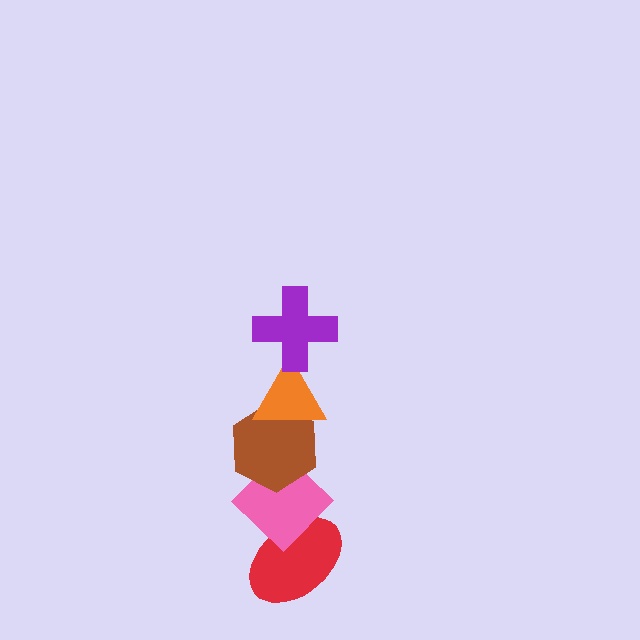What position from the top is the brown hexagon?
The brown hexagon is 3rd from the top.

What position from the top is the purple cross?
The purple cross is 1st from the top.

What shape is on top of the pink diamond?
The brown hexagon is on top of the pink diamond.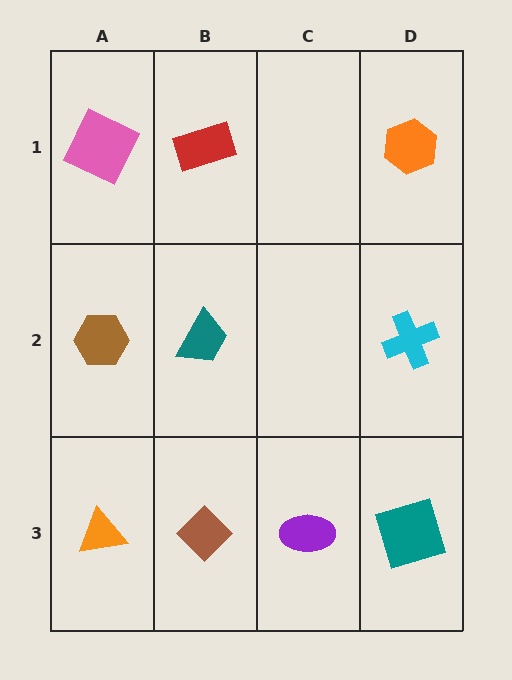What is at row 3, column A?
An orange triangle.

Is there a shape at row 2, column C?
No, that cell is empty.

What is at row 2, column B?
A teal trapezoid.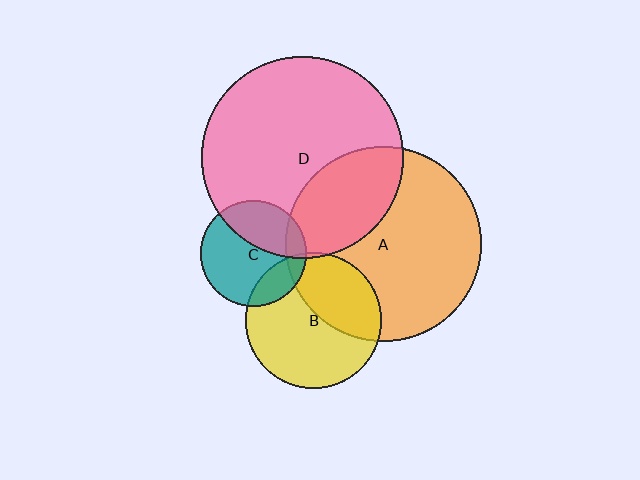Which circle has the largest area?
Circle D (pink).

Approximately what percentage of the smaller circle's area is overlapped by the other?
Approximately 20%.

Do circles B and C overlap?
Yes.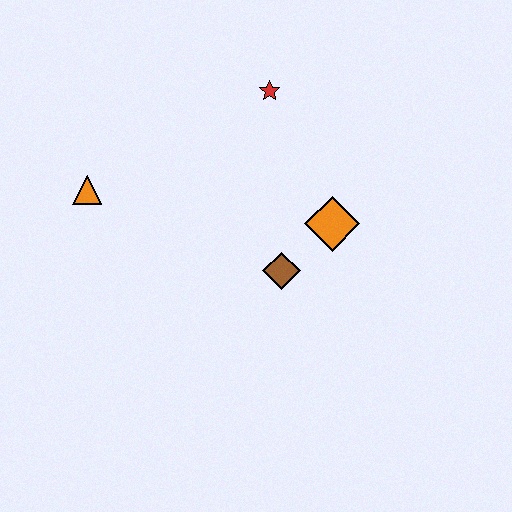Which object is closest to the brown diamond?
The orange diamond is closest to the brown diamond.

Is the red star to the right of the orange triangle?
Yes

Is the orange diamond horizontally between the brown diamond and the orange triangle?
No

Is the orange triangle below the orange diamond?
No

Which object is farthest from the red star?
The orange triangle is farthest from the red star.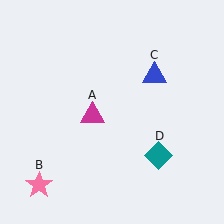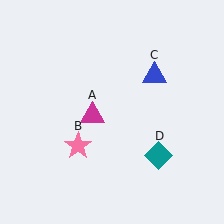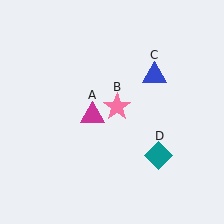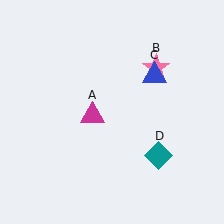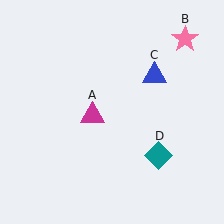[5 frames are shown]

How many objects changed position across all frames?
1 object changed position: pink star (object B).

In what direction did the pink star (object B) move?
The pink star (object B) moved up and to the right.